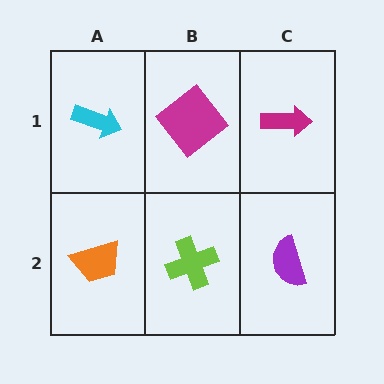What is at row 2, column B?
A lime cross.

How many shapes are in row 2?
3 shapes.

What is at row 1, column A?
A cyan arrow.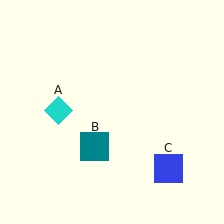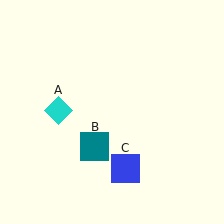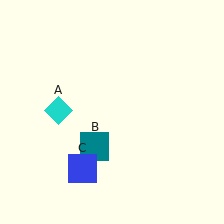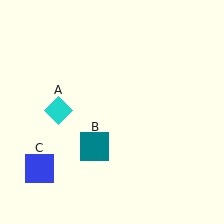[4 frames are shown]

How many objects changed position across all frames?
1 object changed position: blue square (object C).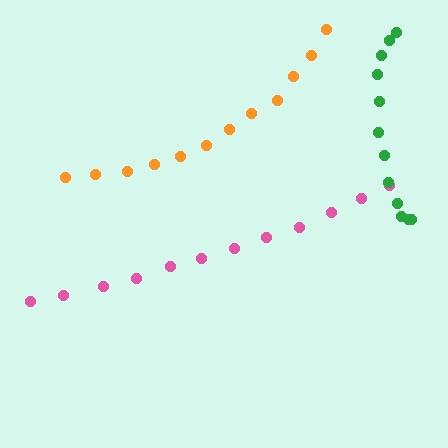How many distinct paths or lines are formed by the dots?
There are 3 distinct paths.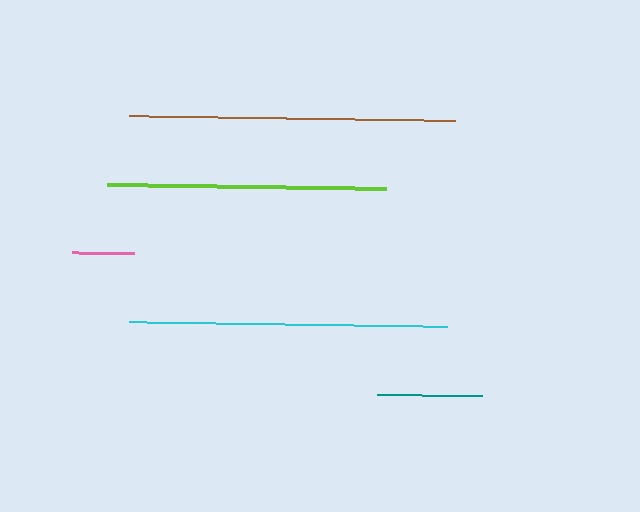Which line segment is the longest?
The brown line is the longest at approximately 327 pixels.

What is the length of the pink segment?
The pink segment is approximately 62 pixels long.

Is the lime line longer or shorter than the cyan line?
The cyan line is longer than the lime line.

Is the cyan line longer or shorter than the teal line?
The cyan line is longer than the teal line.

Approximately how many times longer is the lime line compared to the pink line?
The lime line is approximately 4.5 times the length of the pink line.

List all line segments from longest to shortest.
From longest to shortest: brown, cyan, lime, teal, pink.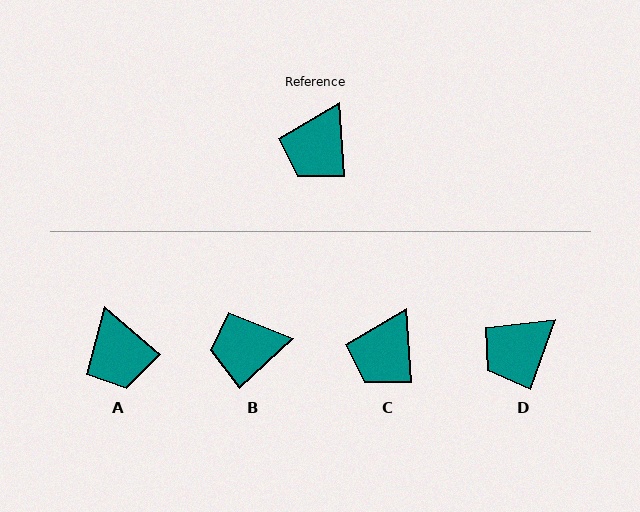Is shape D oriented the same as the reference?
No, it is off by about 24 degrees.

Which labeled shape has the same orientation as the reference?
C.